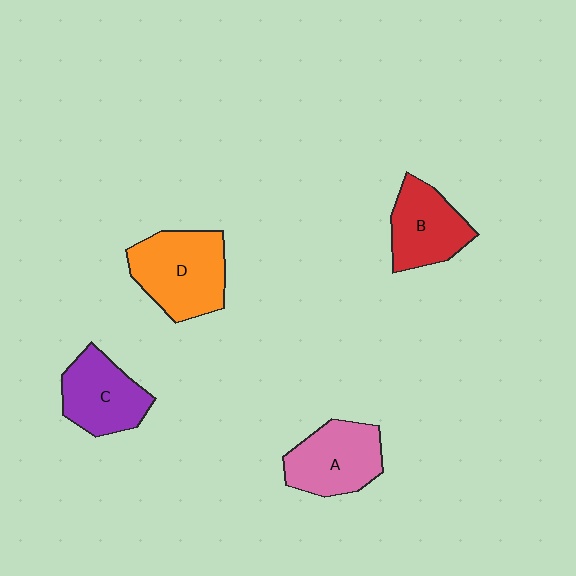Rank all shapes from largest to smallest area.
From largest to smallest: D (orange), A (pink), C (purple), B (red).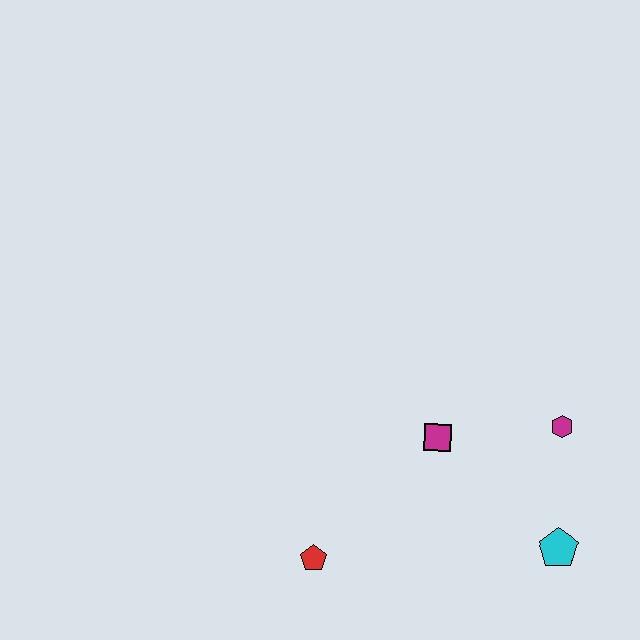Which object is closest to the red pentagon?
The magenta square is closest to the red pentagon.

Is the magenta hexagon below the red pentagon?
No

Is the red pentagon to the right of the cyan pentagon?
No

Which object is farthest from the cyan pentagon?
The red pentagon is farthest from the cyan pentagon.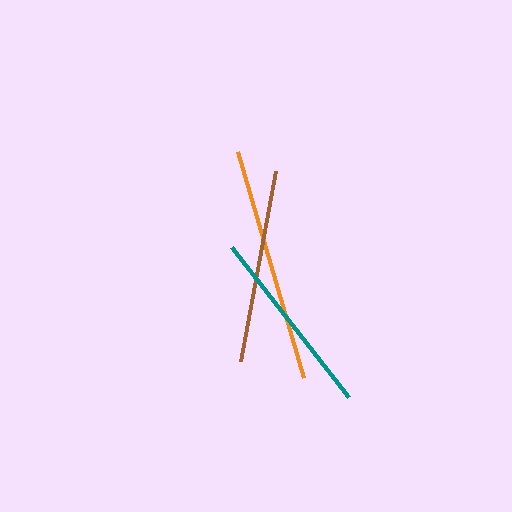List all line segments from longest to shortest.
From longest to shortest: orange, brown, teal.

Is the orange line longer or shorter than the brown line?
The orange line is longer than the brown line.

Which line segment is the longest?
The orange line is the longest at approximately 236 pixels.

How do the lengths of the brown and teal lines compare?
The brown and teal lines are approximately the same length.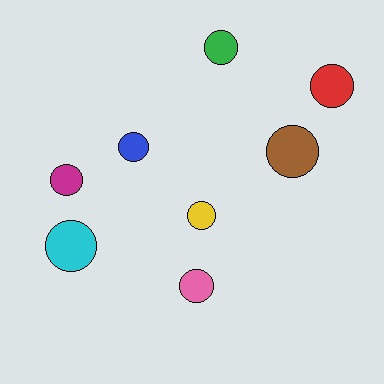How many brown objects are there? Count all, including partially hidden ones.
There is 1 brown object.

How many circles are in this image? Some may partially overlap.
There are 8 circles.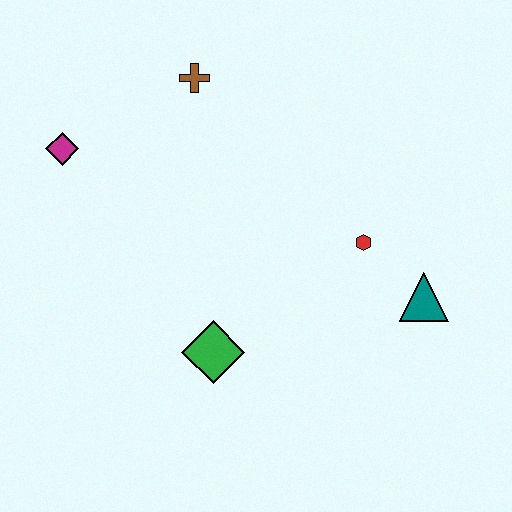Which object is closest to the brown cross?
The magenta diamond is closest to the brown cross.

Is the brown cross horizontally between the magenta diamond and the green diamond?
Yes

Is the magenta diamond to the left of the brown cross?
Yes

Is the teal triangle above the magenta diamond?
No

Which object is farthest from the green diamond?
The brown cross is farthest from the green diamond.